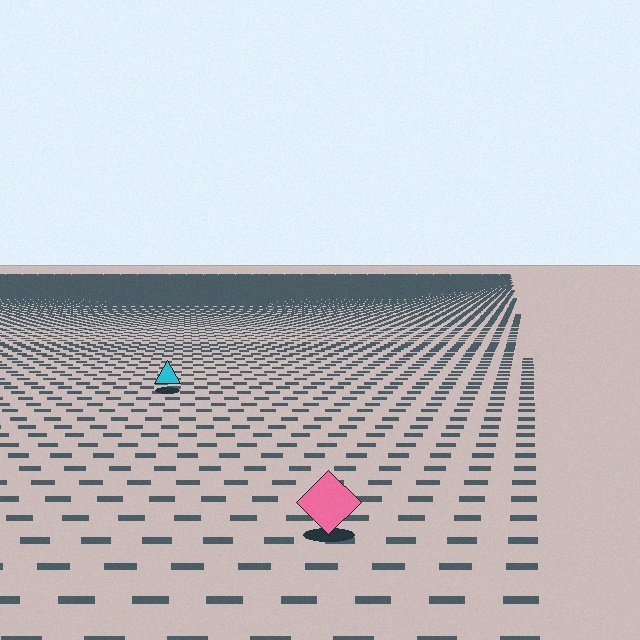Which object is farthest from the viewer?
The cyan triangle is farthest from the viewer. It appears smaller and the ground texture around it is denser.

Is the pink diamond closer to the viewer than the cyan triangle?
Yes. The pink diamond is closer — you can tell from the texture gradient: the ground texture is coarser near it.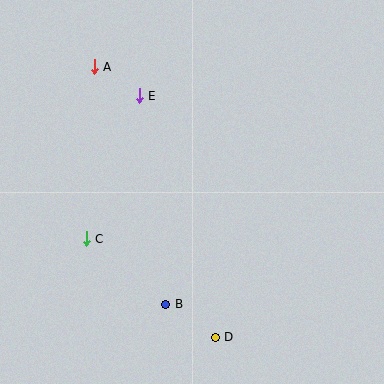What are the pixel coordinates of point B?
Point B is at (166, 304).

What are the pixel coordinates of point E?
Point E is at (139, 96).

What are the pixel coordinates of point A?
Point A is at (94, 67).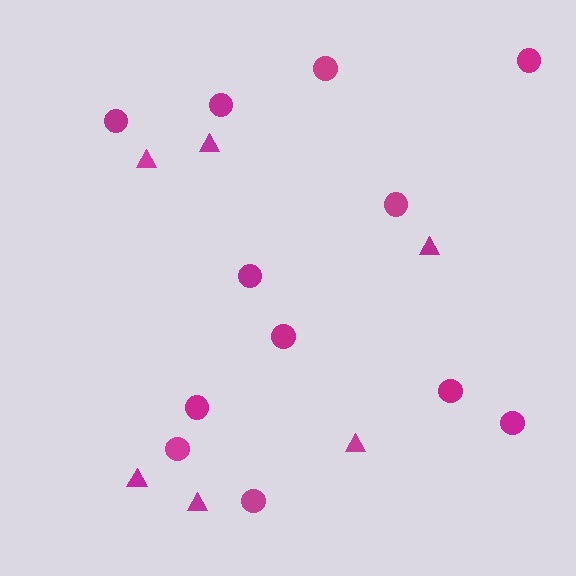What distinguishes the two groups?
There are 2 groups: one group of triangles (6) and one group of circles (12).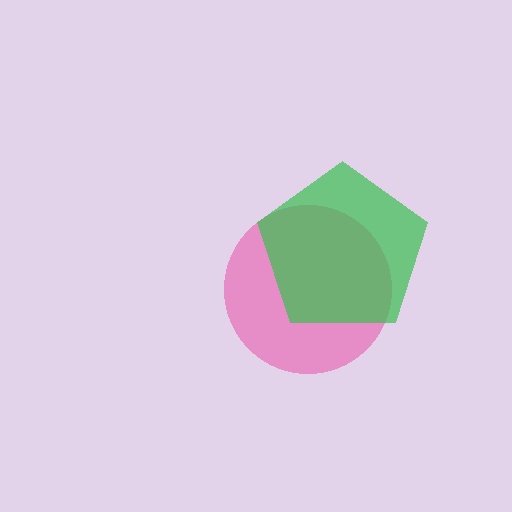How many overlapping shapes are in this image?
There are 2 overlapping shapes in the image.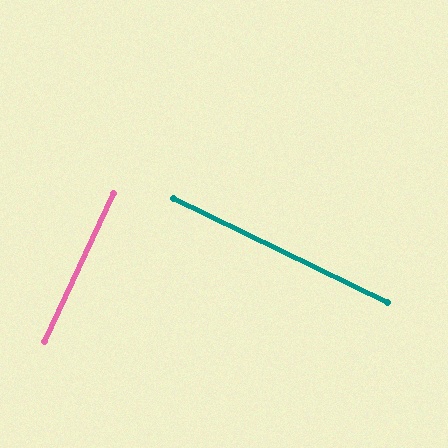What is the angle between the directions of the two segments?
Approximately 89 degrees.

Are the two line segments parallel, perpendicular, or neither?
Perpendicular — they meet at approximately 89°.